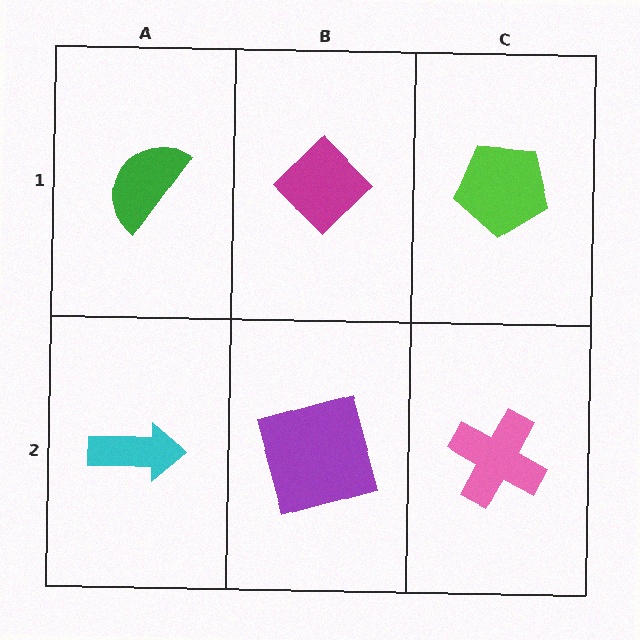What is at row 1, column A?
A green semicircle.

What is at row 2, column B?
A purple square.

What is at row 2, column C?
A pink cross.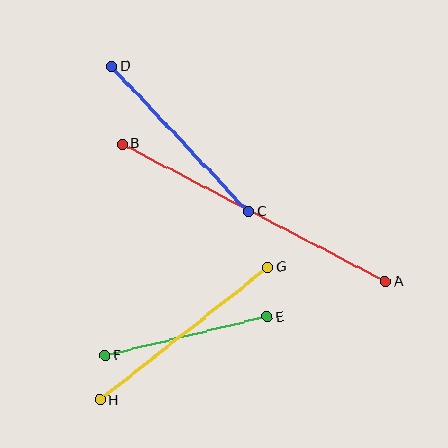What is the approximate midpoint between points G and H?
The midpoint is at approximately (184, 334) pixels.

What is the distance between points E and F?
The distance is approximately 166 pixels.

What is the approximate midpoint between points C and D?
The midpoint is at approximately (180, 139) pixels.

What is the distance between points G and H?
The distance is approximately 214 pixels.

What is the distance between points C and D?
The distance is approximately 200 pixels.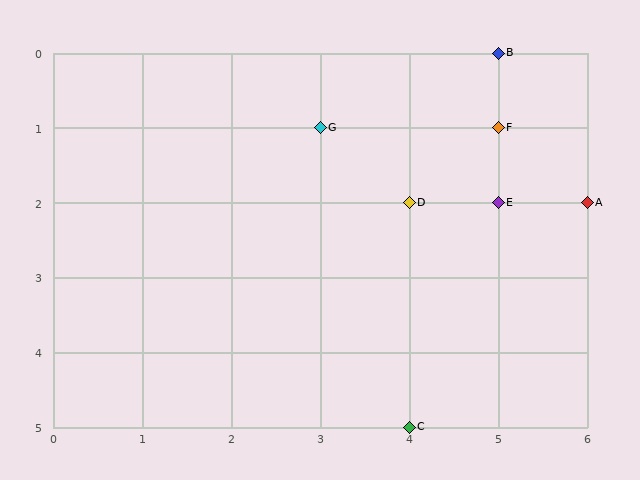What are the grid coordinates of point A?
Point A is at grid coordinates (6, 2).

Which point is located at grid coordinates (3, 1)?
Point G is at (3, 1).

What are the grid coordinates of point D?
Point D is at grid coordinates (4, 2).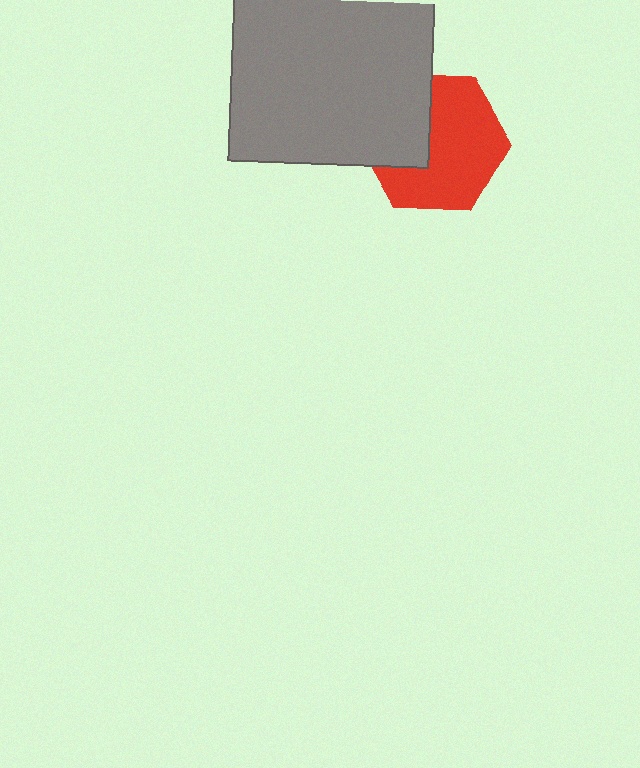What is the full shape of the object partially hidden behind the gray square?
The partially hidden object is a red hexagon.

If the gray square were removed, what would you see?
You would see the complete red hexagon.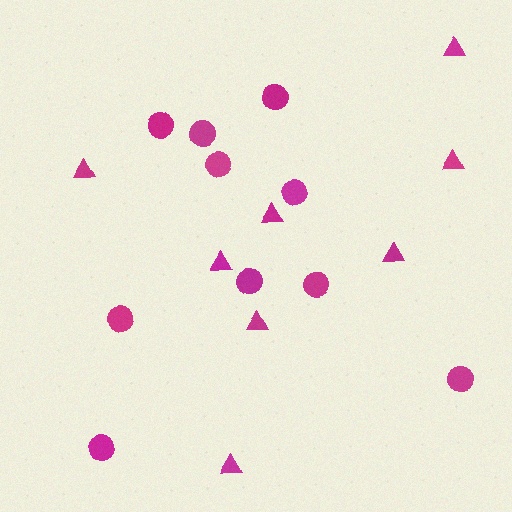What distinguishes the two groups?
There are 2 groups: one group of circles (10) and one group of triangles (8).